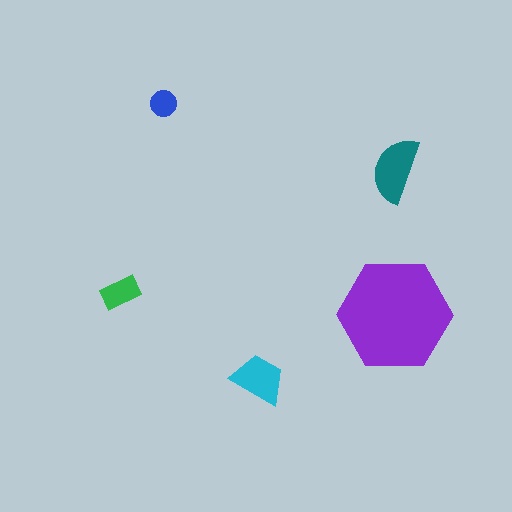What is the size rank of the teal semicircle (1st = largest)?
2nd.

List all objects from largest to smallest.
The purple hexagon, the teal semicircle, the cyan trapezoid, the green rectangle, the blue circle.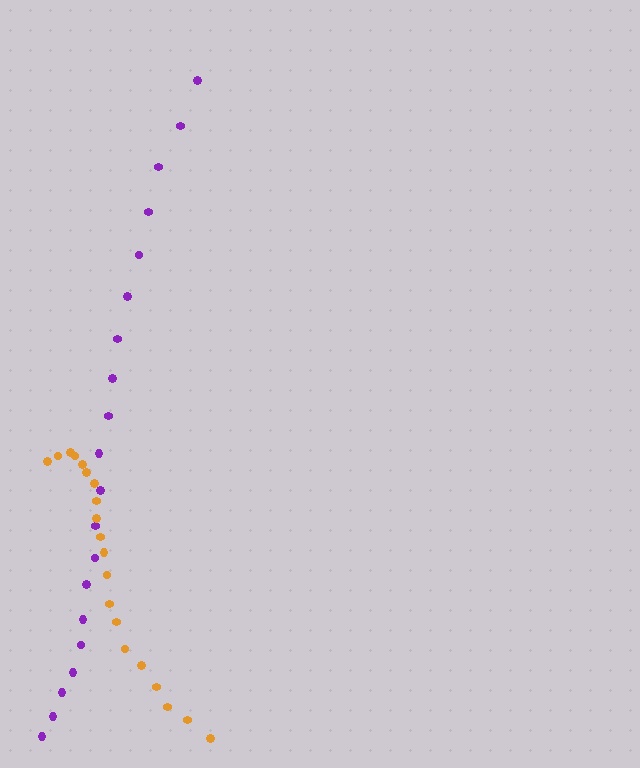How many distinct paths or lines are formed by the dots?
There are 2 distinct paths.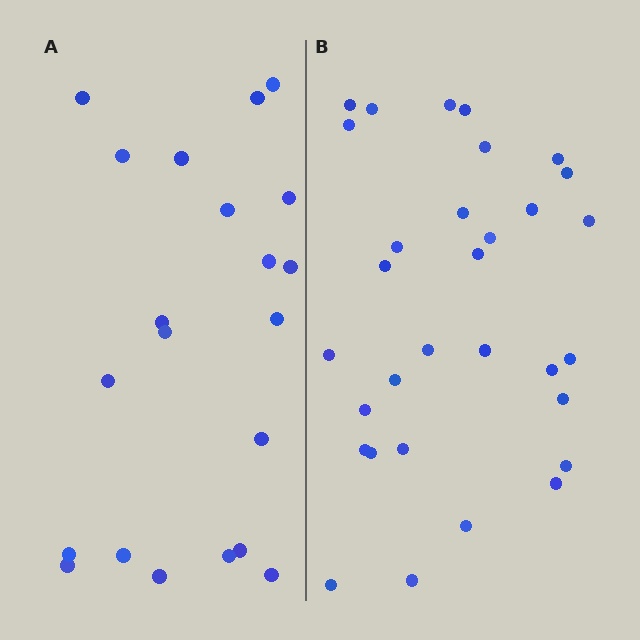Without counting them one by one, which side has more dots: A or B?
Region B (the right region) has more dots.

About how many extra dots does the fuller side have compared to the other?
Region B has roughly 10 or so more dots than region A.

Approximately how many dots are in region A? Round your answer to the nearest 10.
About 20 dots. (The exact count is 21, which rounds to 20.)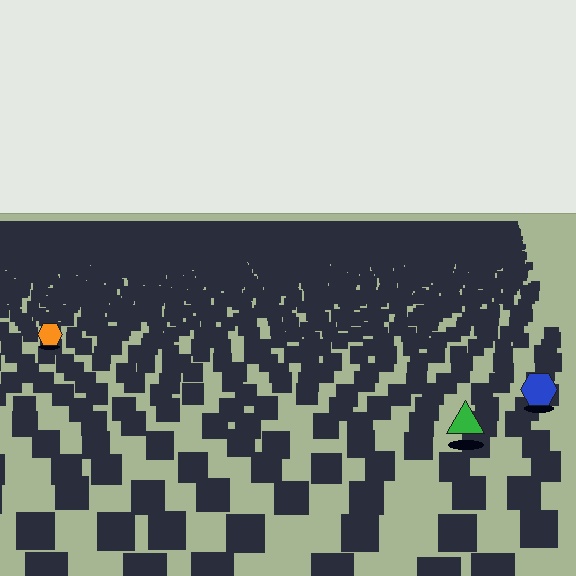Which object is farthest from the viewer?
The orange hexagon is farthest from the viewer. It appears smaller and the ground texture around it is denser.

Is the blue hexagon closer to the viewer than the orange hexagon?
Yes. The blue hexagon is closer — you can tell from the texture gradient: the ground texture is coarser near it.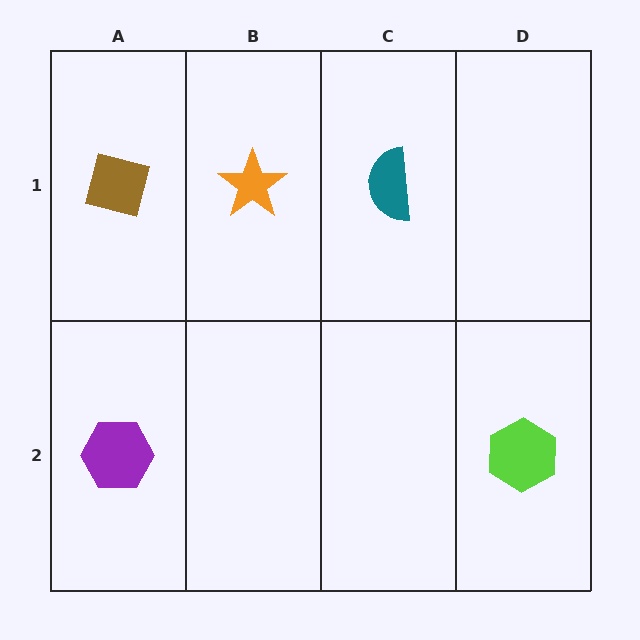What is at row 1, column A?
A brown square.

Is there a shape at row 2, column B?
No, that cell is empty.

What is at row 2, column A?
A purple hexagon.